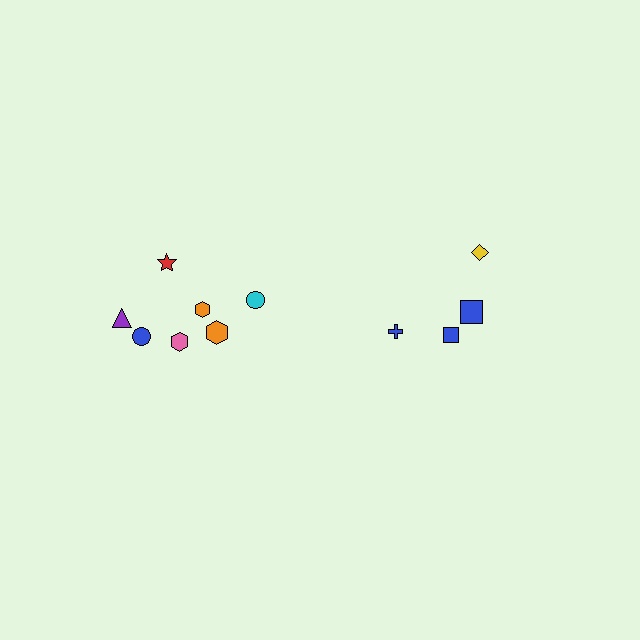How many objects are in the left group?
There are 7 objects.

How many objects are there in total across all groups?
There are 11 objects.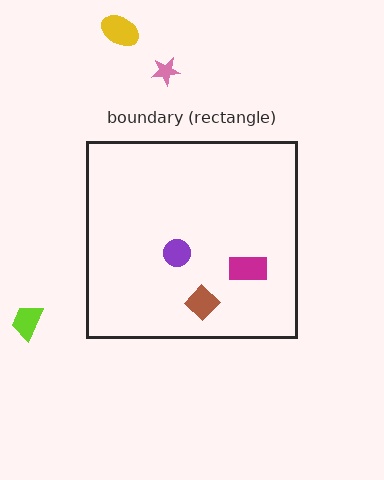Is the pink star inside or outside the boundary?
Outside.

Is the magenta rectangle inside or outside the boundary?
Inside.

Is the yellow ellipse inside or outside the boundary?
Outside.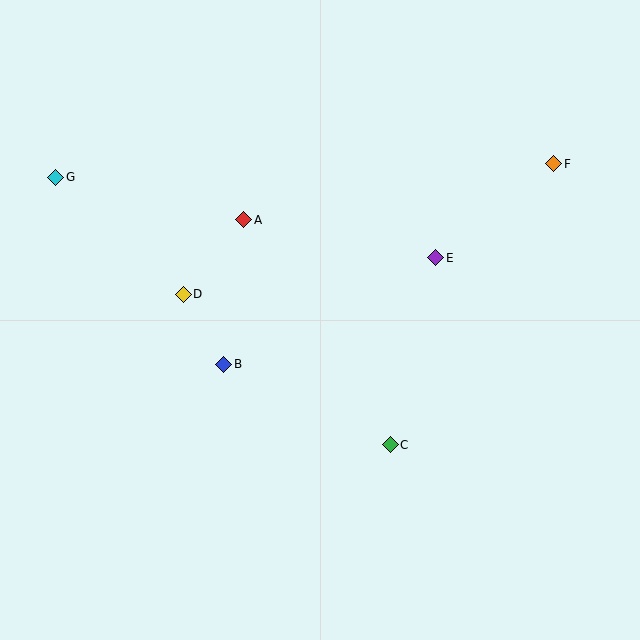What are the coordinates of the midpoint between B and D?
The midpoint between B and D is at (204, 329).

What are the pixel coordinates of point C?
Point C is at (390, 445).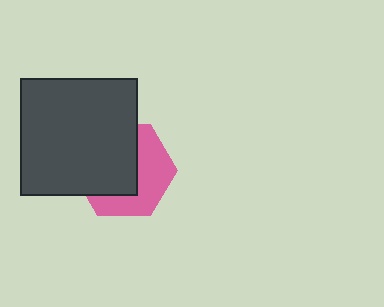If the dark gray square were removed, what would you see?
You would see the complete pink hexagon.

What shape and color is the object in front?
The object in front is a dark gray square.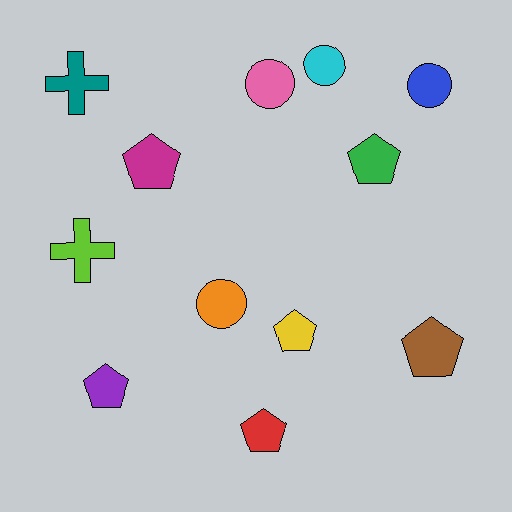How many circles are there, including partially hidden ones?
There are 4 circles.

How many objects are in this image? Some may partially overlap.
There are 12 objects.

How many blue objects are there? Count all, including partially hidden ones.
There is 1 blue object.